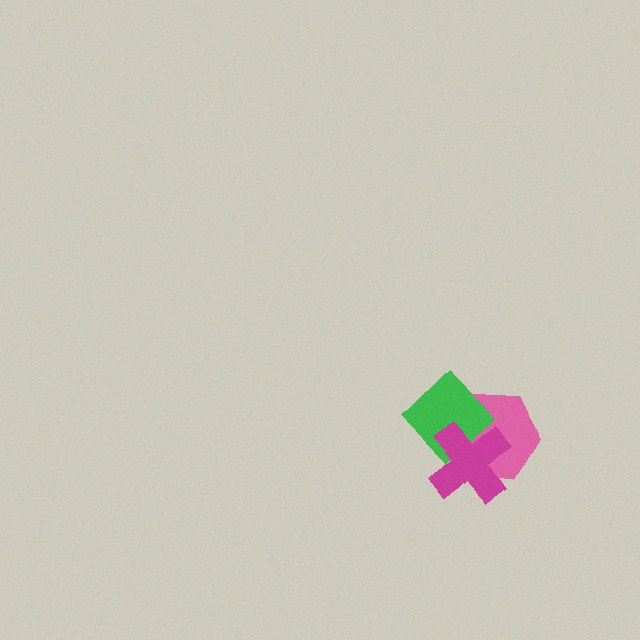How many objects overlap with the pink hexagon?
2 objects overlap with the pink hexagon.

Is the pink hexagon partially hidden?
Yes, it is partially covered by another shape.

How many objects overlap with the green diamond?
2 objects overlap with the green diamond.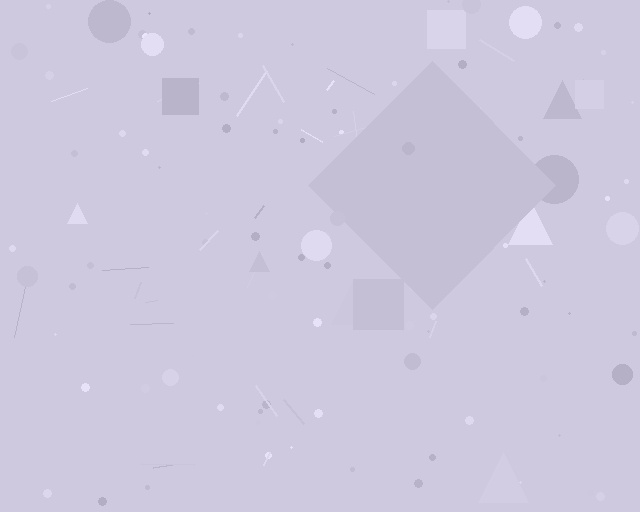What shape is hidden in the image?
A diamond is hidden in the image.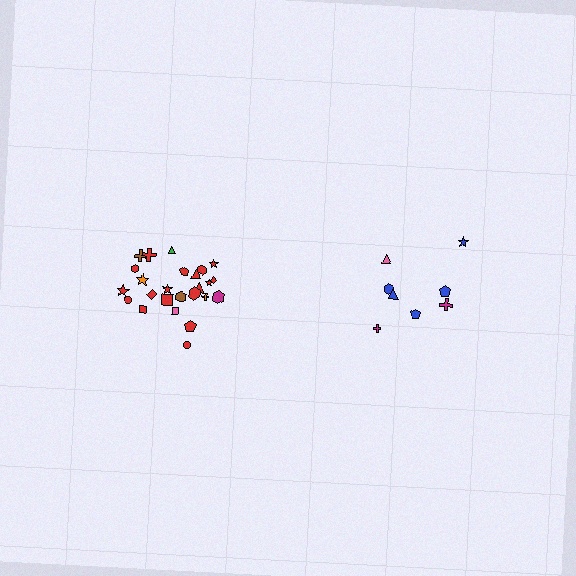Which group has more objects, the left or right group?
The left group.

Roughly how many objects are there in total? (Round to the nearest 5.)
Roughly 35 objects in total.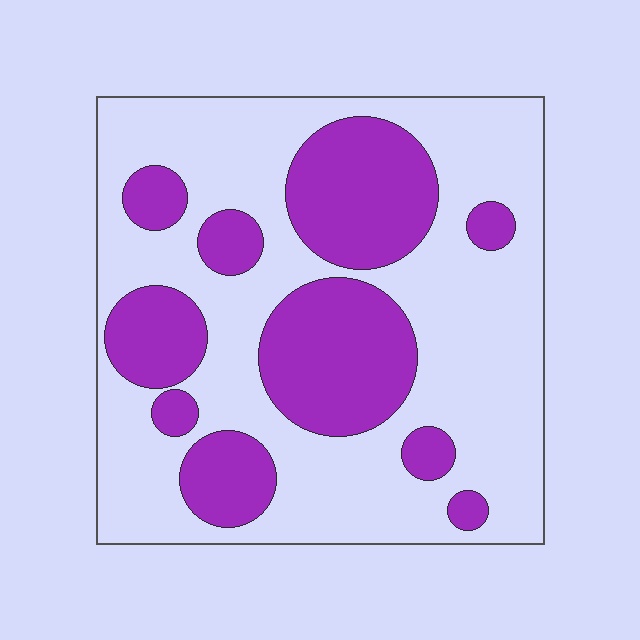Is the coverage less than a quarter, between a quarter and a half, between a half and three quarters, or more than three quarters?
Between a quarter and a half.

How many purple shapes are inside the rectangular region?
10.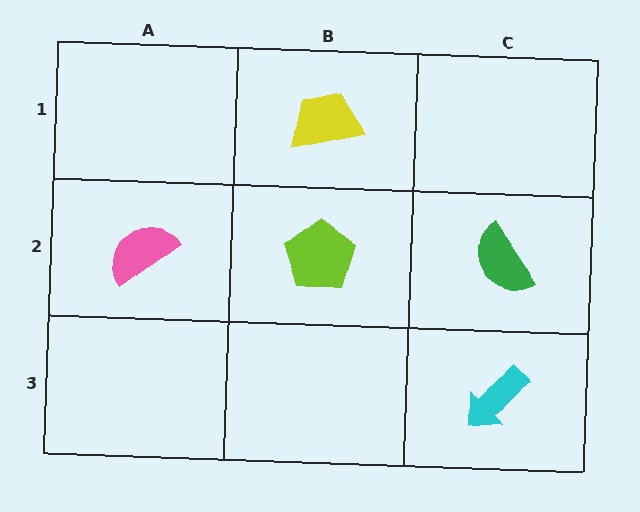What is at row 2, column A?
A pink semicircle.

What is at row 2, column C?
A green semicircle.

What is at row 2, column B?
A lime pentagon.